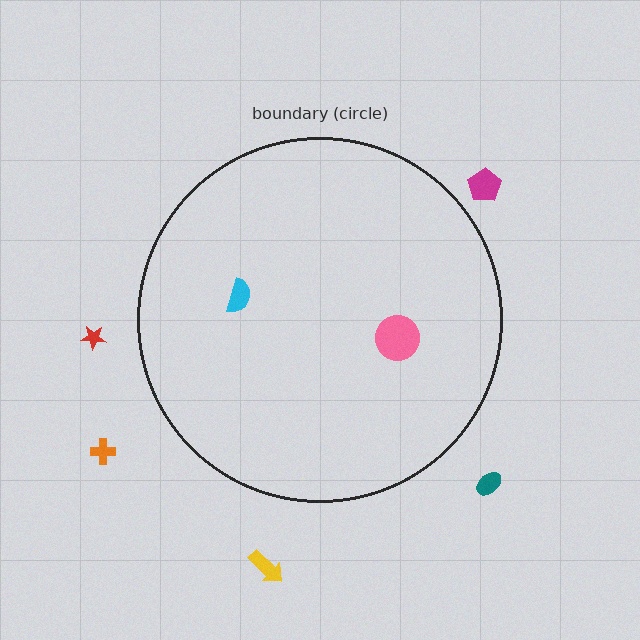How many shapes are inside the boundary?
2 inside, 5 outside.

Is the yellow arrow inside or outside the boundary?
Outside.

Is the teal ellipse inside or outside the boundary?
Outside.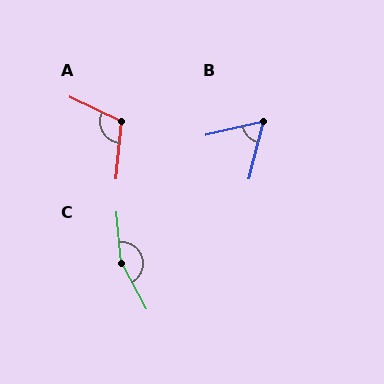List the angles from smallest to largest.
B (63°), A (110°), C (157°).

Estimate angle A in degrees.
Approximately 110 degrees.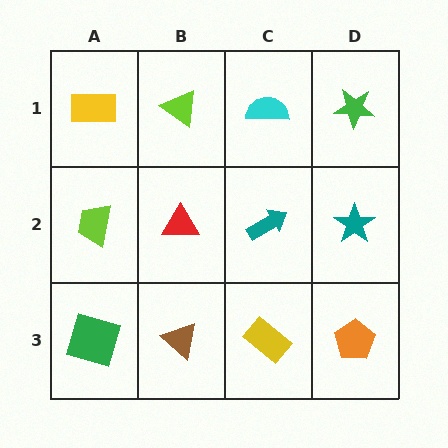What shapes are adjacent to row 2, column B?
A lime triangle (row 1, column B), a brown triangle (row 3, column B), a lime trapezoid (row 2, column A), a teal arrow (row 2, column C).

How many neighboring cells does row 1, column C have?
3.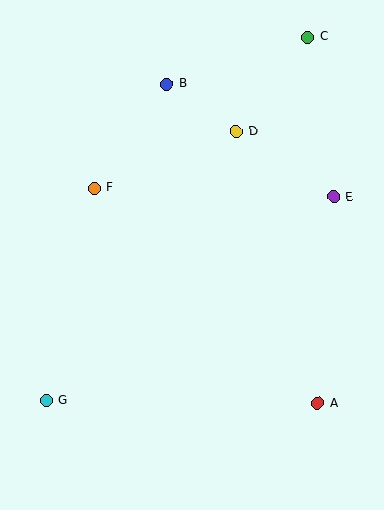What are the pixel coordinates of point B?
Point B is at (167, 84).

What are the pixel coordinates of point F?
Point F is at (94, 188).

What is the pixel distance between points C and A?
The distance between C and A is 366 pixels.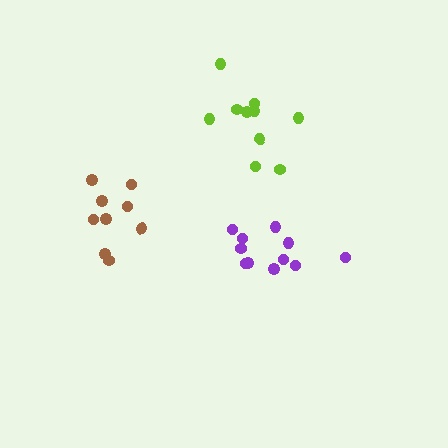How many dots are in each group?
Group 1: 11 dots, Group 2: 10 dots, Group 3: 9 dots (30 total).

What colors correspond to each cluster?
The clusters are colored: purple, lime, brown.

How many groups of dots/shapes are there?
There are 3 groups.